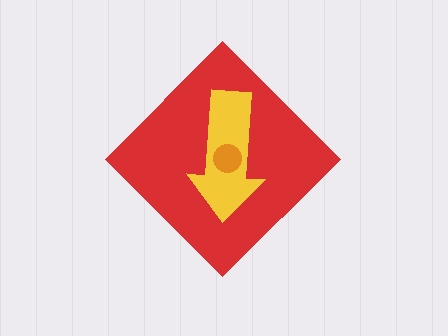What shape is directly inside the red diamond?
The yellow arrow.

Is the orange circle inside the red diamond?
Yes.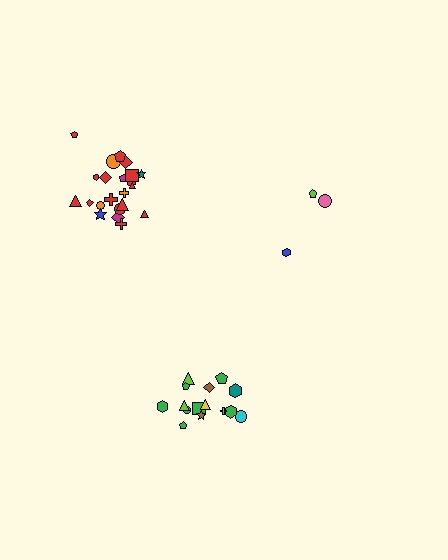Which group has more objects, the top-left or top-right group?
The top-left group.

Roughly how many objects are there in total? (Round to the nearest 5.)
Roughly 40 objects in total.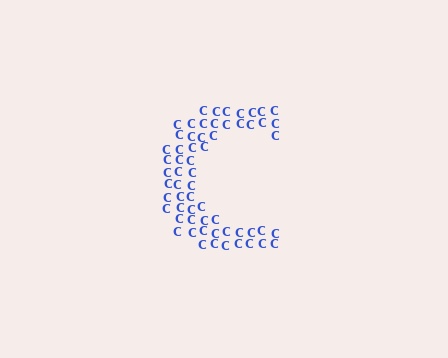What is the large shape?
The large shape is the letter C.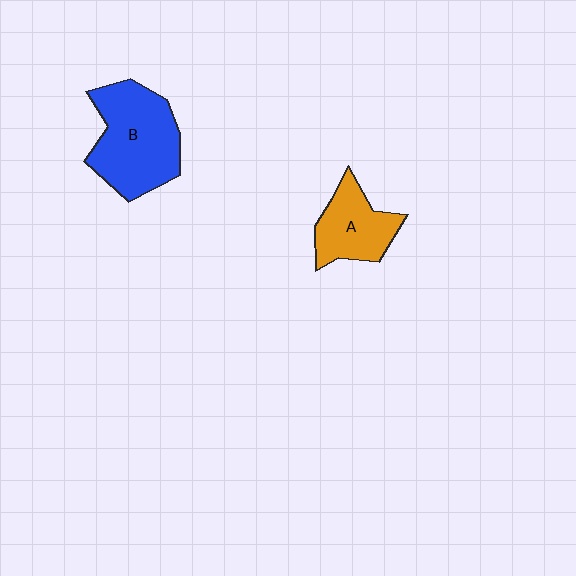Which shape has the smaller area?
Shape A (orange).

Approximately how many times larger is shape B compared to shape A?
Approximately 1.6 times.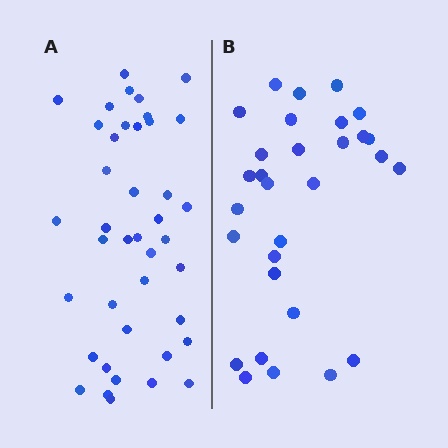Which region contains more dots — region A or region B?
Region A (the left region) has more dots.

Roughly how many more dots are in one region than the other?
Region A has roughly 12 or so more dots than region B.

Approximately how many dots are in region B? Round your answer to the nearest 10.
About 30 dots.